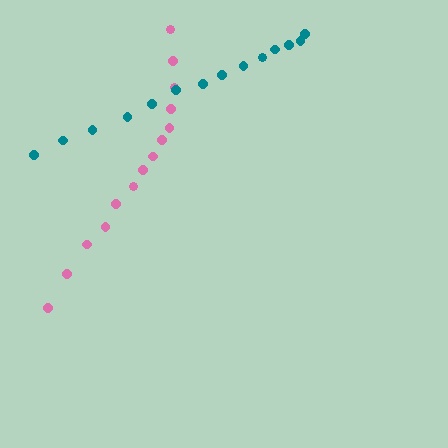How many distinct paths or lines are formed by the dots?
There are 2 distinct paths.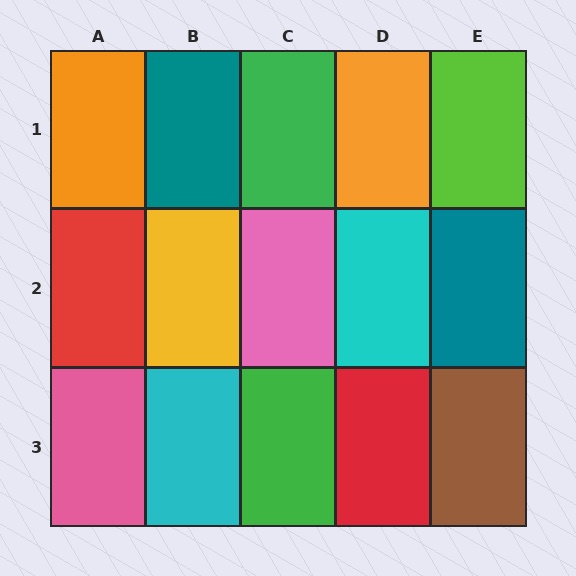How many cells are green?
2 cells are green.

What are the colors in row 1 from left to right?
Orange, teal, green, orange, lime.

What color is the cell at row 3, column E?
Brown.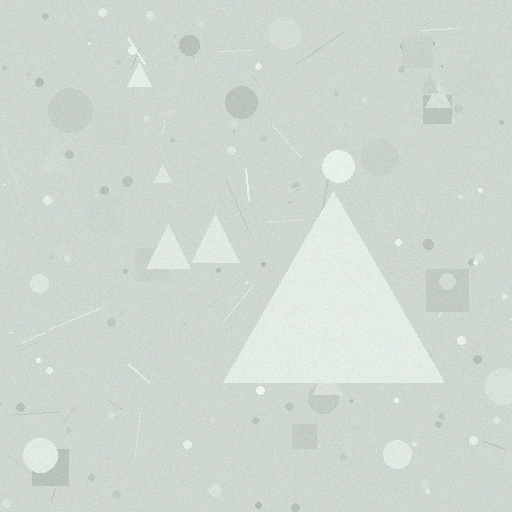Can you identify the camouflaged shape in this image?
The camouflaged shape is a triangle.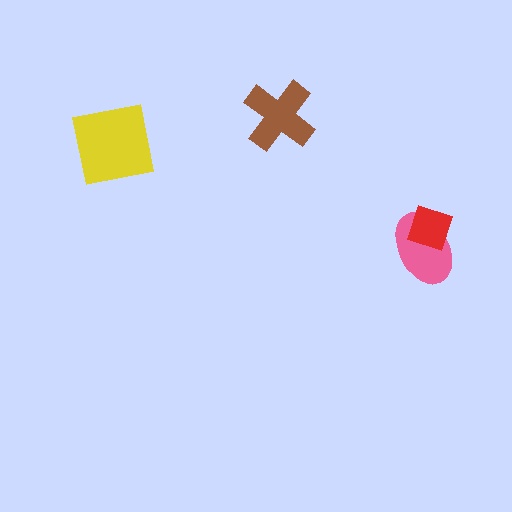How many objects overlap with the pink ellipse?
1 object overlaps with the pink ellipse.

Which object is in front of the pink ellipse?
The red diamond is in front of the pink ellipse.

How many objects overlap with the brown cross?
0 objects overlap with the brown cross.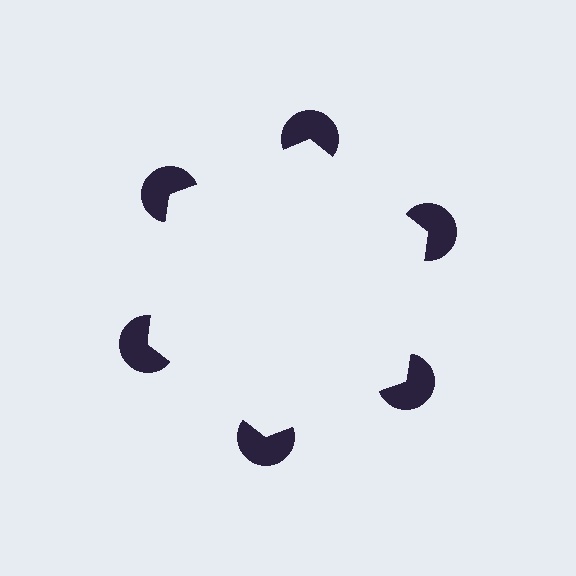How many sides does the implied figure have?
6 sides.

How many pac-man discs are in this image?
There are 6 — one at each vertex of the illusory hexagon.